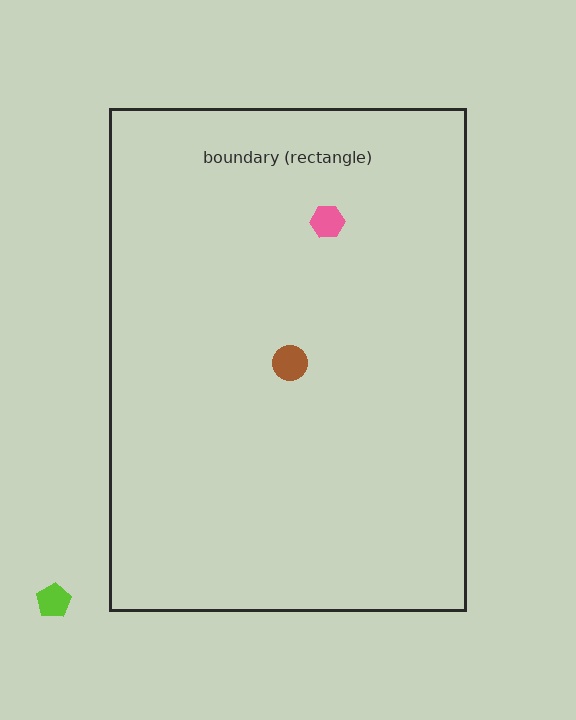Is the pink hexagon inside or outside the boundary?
Inside.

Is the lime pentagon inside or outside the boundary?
Outside.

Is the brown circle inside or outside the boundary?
Inside.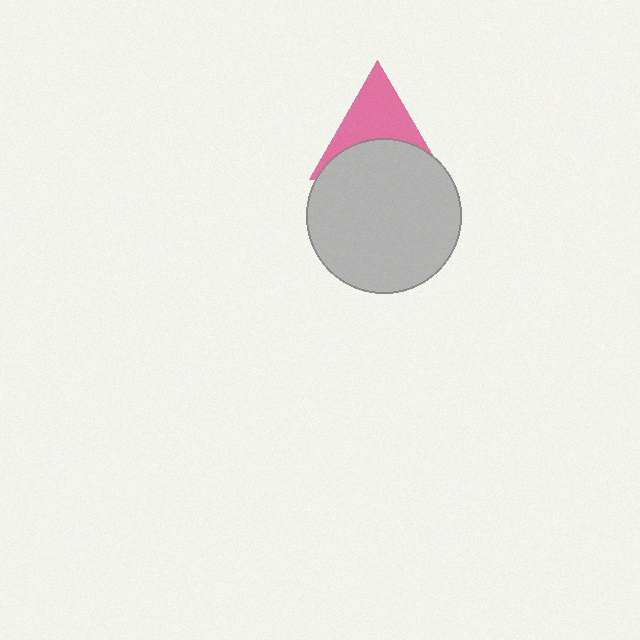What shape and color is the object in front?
The object in front is a light gray circle.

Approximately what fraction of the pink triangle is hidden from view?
Roughly 48% of the pink triangle is hidden behind the light gray circle.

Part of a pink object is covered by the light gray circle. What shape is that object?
It is a triangle.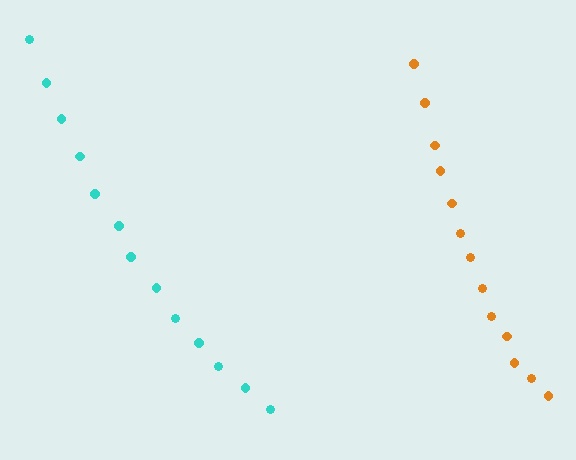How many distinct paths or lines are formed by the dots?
There are 2 distinct paths.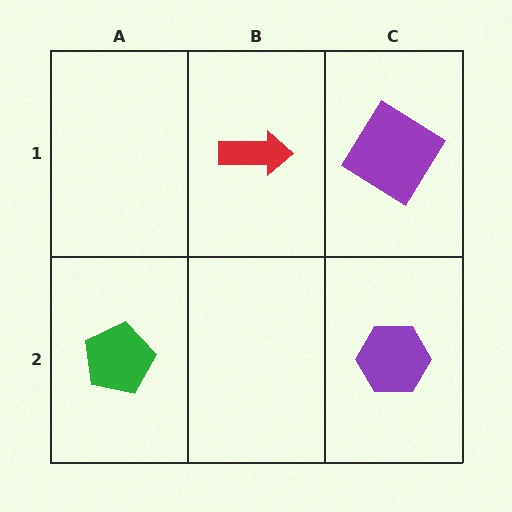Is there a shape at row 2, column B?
No, that cell is empty.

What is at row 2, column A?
A green pentagon.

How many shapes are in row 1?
2 shapes.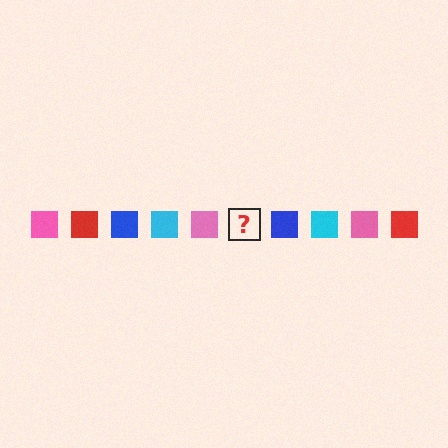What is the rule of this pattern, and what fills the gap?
The rule is that the pattern cycles through pink, red, blue, cyan squares. The gap should be filled with a red square.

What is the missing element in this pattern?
The missing element is a red square.